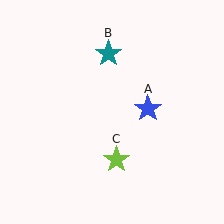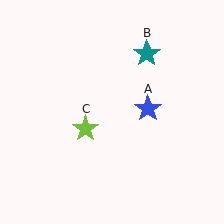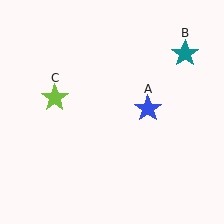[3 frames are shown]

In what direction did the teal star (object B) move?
The teal star (object B) moved right.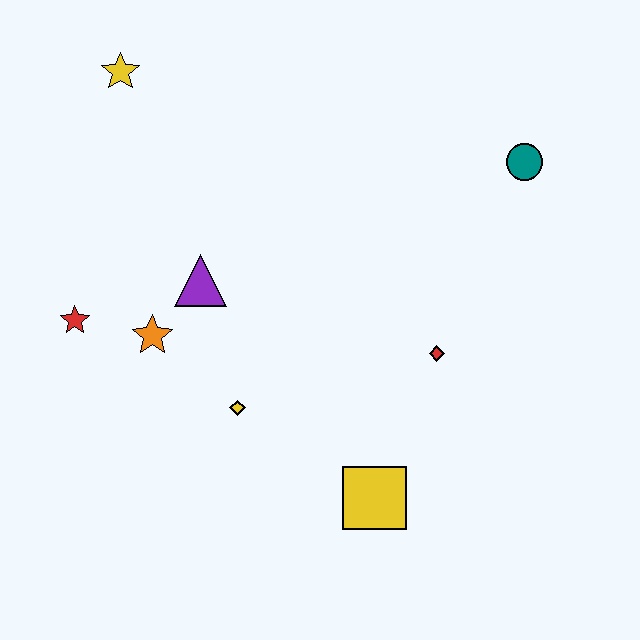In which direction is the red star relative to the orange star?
The red star is to the left of the orange star.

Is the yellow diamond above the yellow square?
Yes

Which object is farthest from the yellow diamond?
The teal circle is farthest from the yellow diamond.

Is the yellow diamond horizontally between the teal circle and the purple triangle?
Yes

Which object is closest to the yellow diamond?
The orange star is closest to the yellow diamond.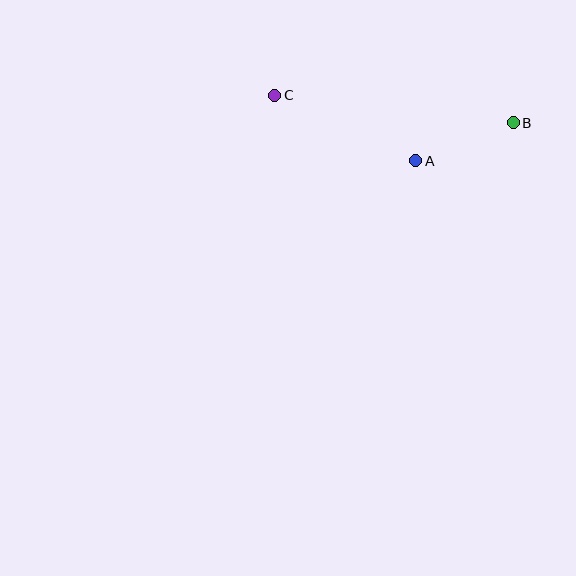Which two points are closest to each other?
Points A and B are closest to each other.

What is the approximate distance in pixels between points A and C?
The distance between A and C is approximately 156 pixels.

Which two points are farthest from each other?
Points B and C are farthest from each other.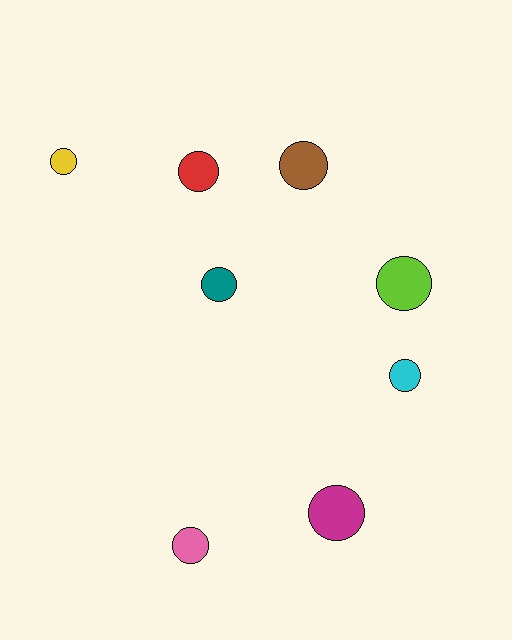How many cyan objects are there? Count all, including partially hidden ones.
There is 1 cyan object.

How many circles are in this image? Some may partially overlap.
There are 8 circles.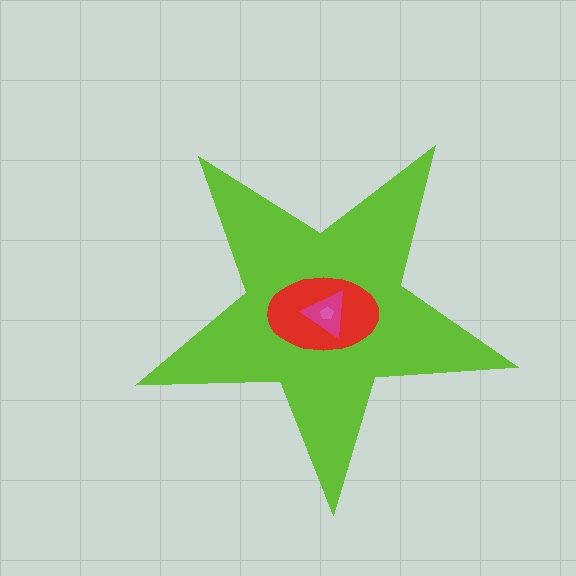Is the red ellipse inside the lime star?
Yes.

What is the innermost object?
The pink pentagon.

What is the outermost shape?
The lime star.